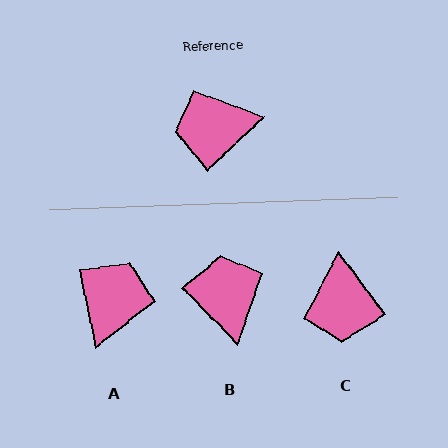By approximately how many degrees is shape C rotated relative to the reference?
Approximately 83 degrees counter-clockwise.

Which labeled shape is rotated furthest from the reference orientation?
A, about 121 degrees away.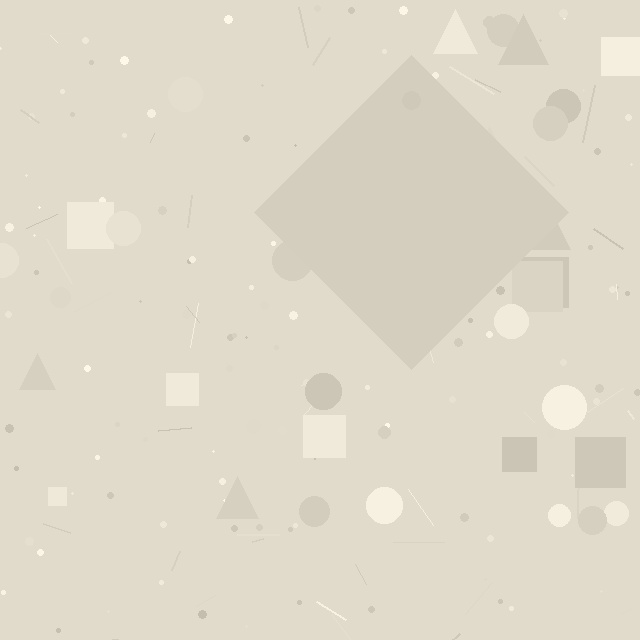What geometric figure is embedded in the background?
A diamond is embedded in the background.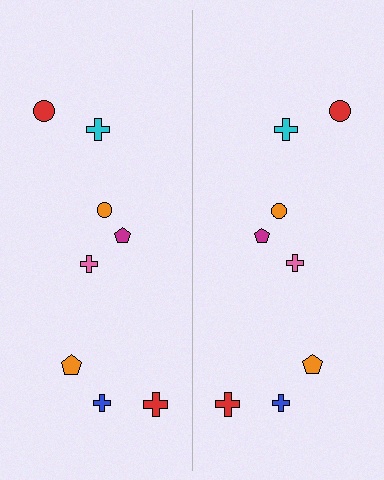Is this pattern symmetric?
Yes, this pattern has bilateral (reflection) symmetry.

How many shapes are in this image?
There are 16 shapes in this image.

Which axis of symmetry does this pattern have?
The pattern has a vertical axis of symmetry running through the center of the image.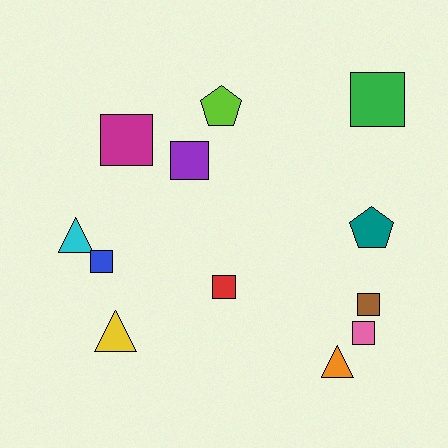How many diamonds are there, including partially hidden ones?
There are no diamonds.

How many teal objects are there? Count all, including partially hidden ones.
There is 1 teal object.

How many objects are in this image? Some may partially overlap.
There are 12 objects.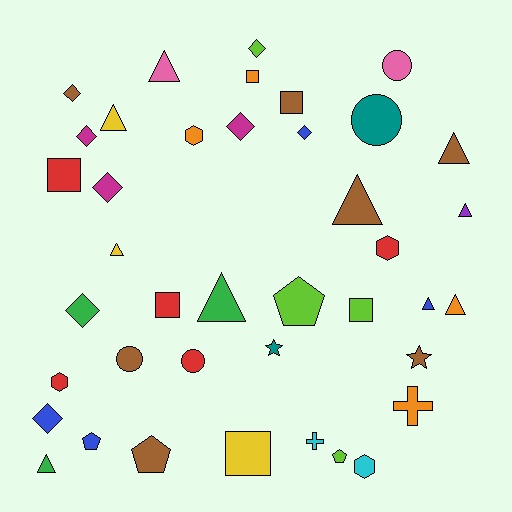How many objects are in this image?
There are 40 objects.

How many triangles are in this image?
There are 10 triangles.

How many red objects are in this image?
There are 5 red objects.